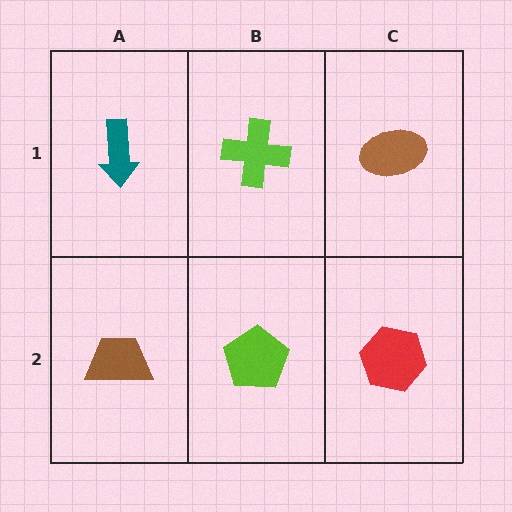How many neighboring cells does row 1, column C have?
2.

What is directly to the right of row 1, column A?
A lime cross.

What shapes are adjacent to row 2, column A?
A teal arrow (row 1, column A), a lime pentagon (row 2, column B).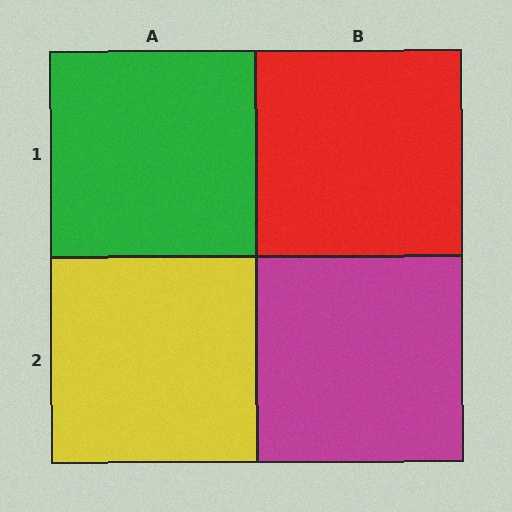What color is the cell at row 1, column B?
Red.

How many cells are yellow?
1 cell is yellow.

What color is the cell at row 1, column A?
Green.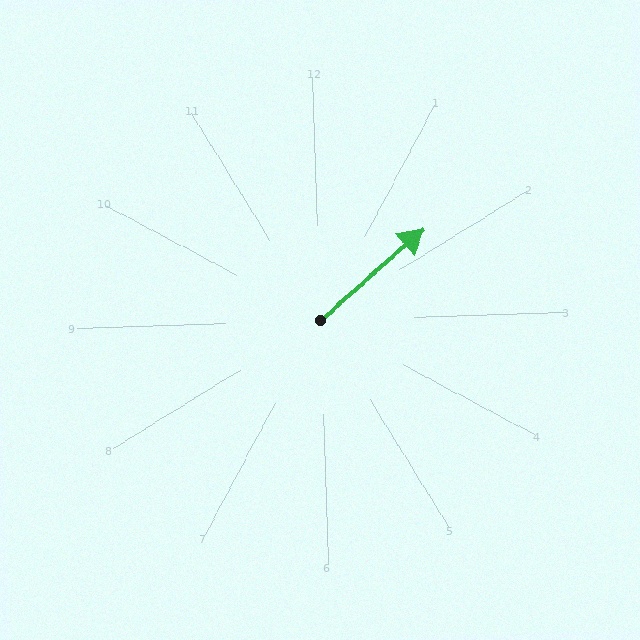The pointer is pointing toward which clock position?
Roughly 2 o'clock.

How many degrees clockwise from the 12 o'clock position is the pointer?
Approximately 50 degrees.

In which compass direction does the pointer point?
Northeast.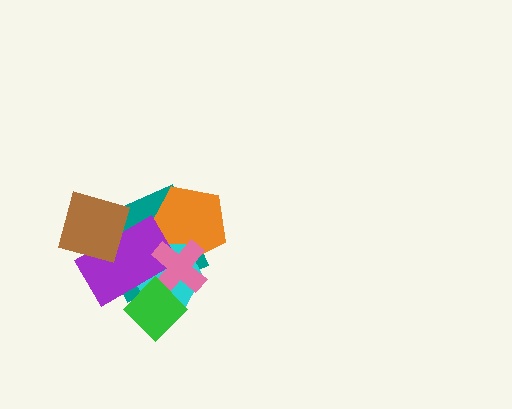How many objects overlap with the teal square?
6 objects overlap with the teal square.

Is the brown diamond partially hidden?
No, no other shape covers it.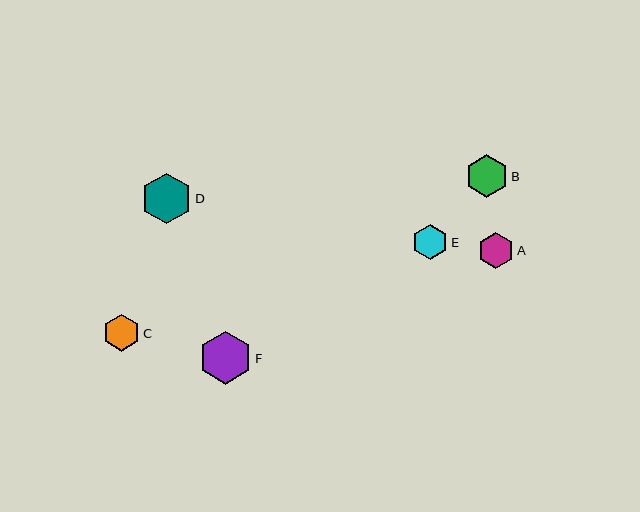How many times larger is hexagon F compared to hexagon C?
Hexagon F is approximately 1.4 times the size of hexagon C.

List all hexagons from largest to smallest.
From largest to smallest: F, D, B, C, A, E.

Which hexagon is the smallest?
Hexagon E is the smallest with a size of approximately 36 pixels.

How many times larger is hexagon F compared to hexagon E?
Hexagon F is approximately 1.5 times the size of hexagon E.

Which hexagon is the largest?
Hexagon F is the largest with a size of approximately 53 pixels.